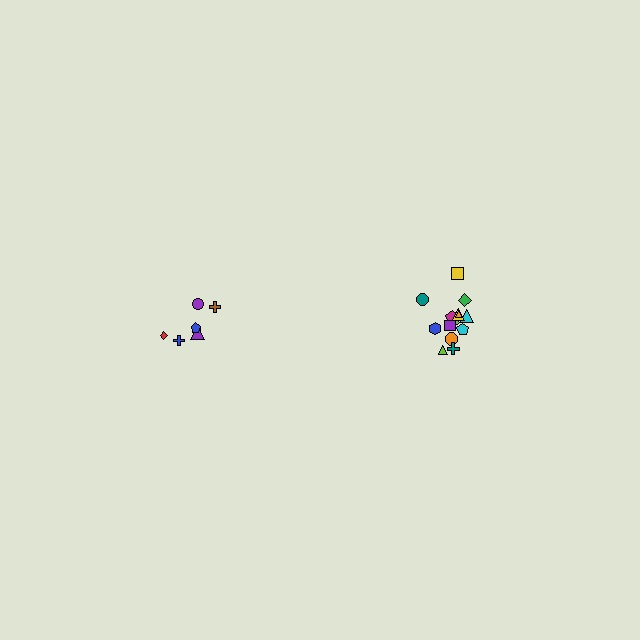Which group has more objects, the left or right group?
The right group.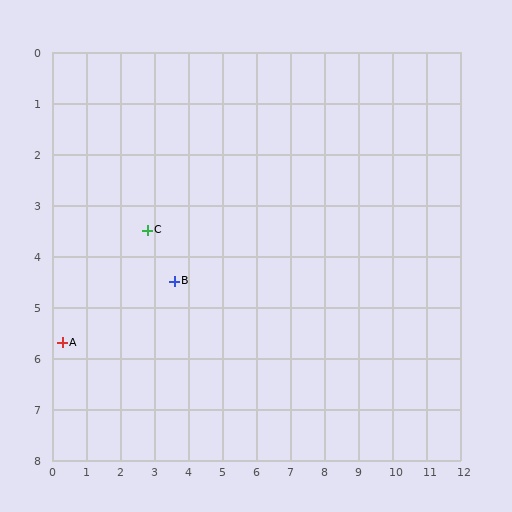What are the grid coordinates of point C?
Point C is at approximately (2.8, 3.5).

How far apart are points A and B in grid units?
Points A and B are about 3.5 grid units apart.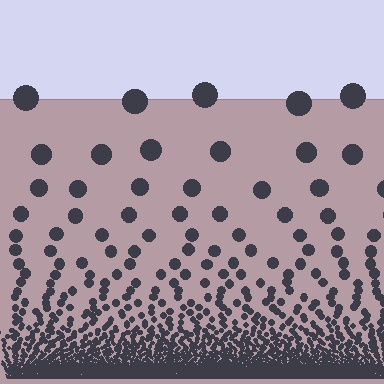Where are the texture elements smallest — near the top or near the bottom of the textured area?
Near the bottom.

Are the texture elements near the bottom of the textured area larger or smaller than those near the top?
Smaller. The gradient is inverted — elements near the bottom are smaller and denser.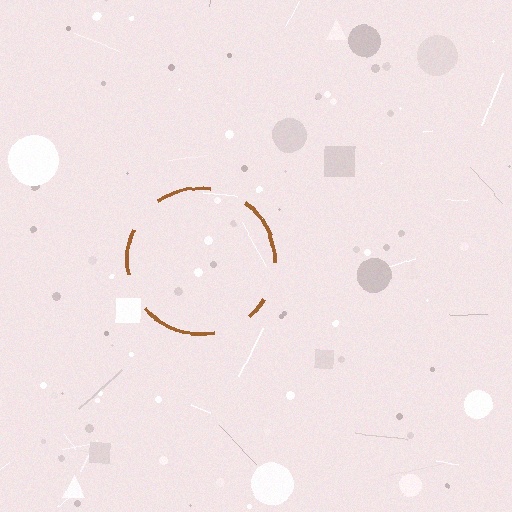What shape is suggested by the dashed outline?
The dashed outline suggests a circle.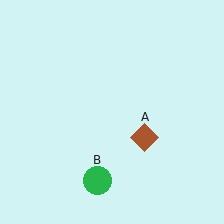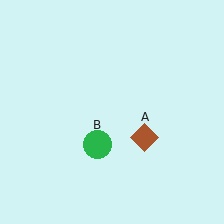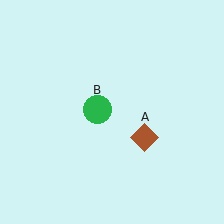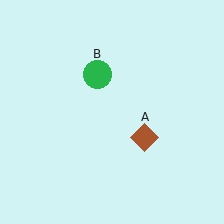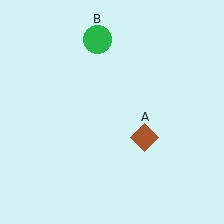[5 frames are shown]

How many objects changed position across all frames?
1 object changed position: green circle (object B).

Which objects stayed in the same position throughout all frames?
Brown diamond (object A) remained stationary.